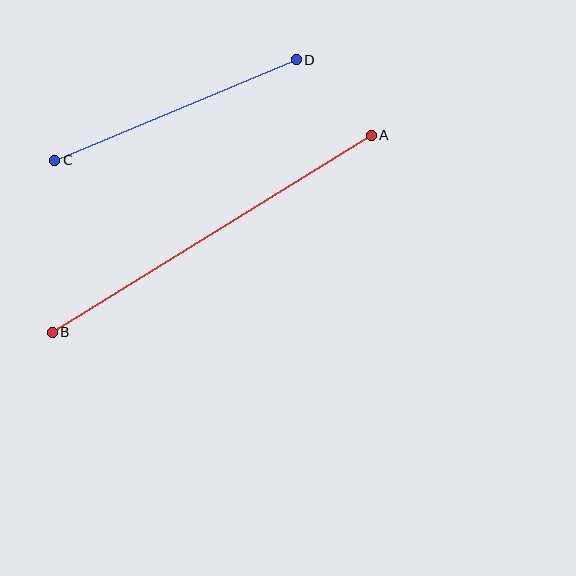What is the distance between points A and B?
The distance is approximately 375 pixels.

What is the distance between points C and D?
The distance is approximately 262 pixels.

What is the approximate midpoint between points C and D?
The midpoint is at approximately (175, 110) pixels.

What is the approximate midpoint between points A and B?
The midpoint is at approximately (212, 234) pixels.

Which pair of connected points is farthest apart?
Points A and B are farthest apart.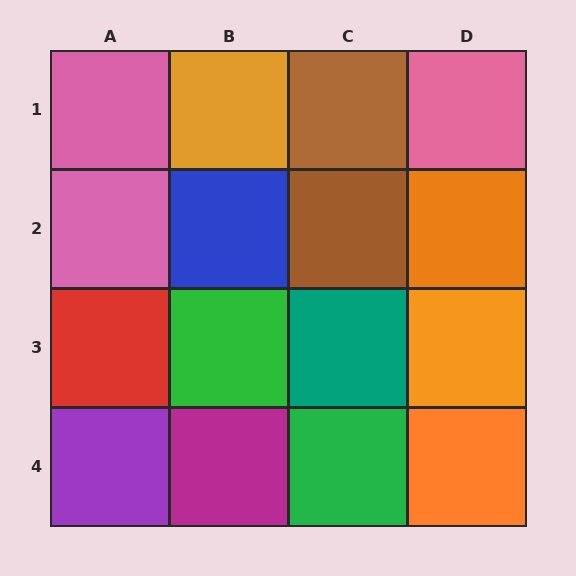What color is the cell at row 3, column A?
Red.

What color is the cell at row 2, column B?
Blue.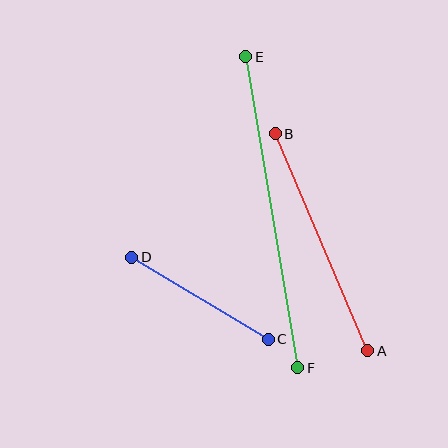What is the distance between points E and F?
The distance is approximately 315 pixels.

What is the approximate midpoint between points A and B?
The midpoint is at approximately (322, 242) pixels.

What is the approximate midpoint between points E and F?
The midpoint is at approximately (272, 212) pixels.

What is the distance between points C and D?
The distance is approximately 159 pixels.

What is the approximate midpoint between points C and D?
The midpoint is at approximately (200, 298) pixels.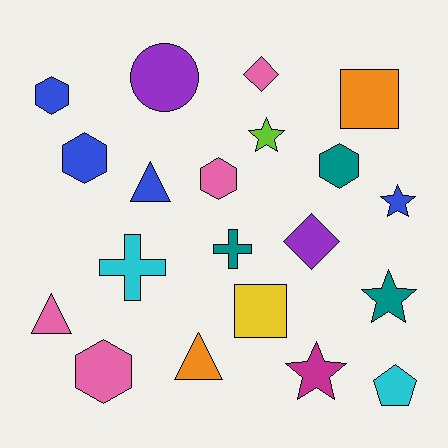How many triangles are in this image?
There are 3 triangles.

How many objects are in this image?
There are 20 objects.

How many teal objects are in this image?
There are 3 teal objects.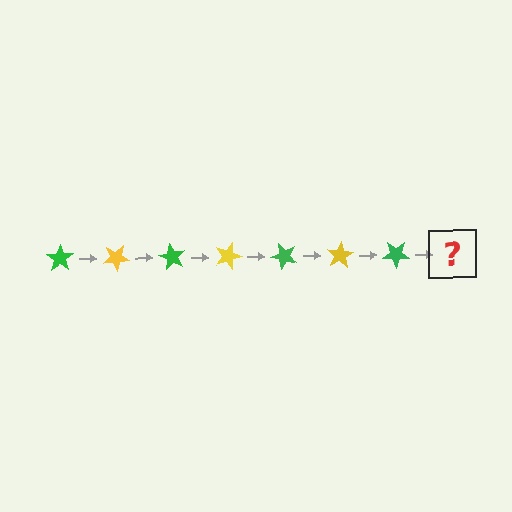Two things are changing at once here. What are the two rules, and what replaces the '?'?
The two rules are that it rotates 30 degrees each step and the color cycles through green and yellow. The '?' should be a yellow star, rotated 210 degrees from the start.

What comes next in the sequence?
The next element should be a yellow star, rotated 210 degrees from the start.